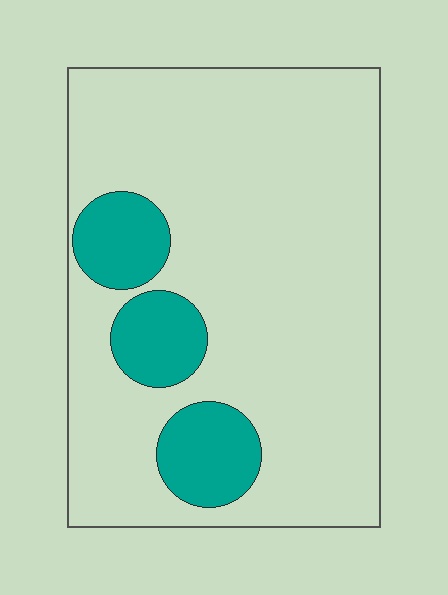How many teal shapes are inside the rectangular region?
3.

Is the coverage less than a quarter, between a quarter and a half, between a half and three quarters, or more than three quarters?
Less than a quarter.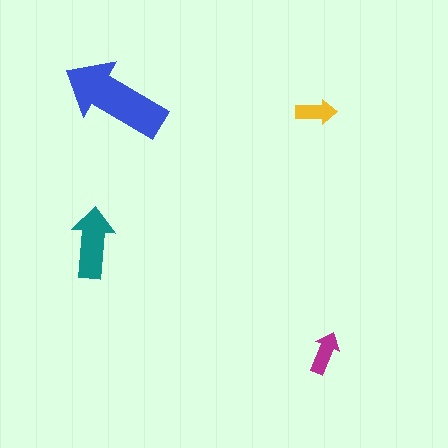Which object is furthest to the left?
The teal arrow is leftmost.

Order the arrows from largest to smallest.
the blue one, the teal one, the magenta one, the yellow one.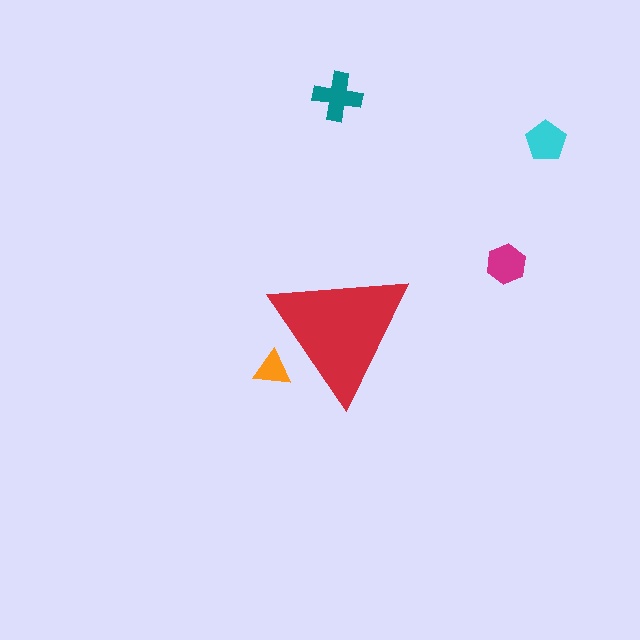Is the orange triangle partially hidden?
Yes, the orange triangle is partially hidden behind the red triangle.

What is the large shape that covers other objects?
A red triangle.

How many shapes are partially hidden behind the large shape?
1 shape is partially hidden.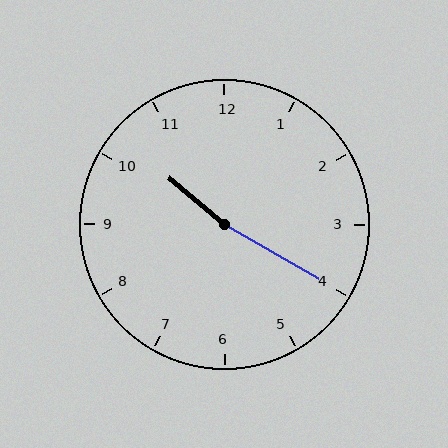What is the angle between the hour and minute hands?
Approximately 170 degrees.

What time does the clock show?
10:20.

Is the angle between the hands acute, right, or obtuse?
It is obtuse.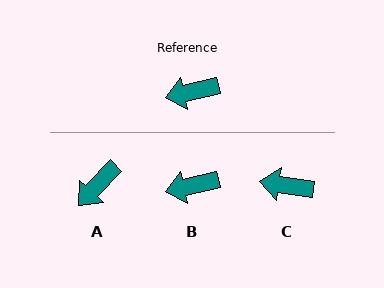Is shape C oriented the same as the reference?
No, it is off by about 22 degrees.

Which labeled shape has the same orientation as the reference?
B.